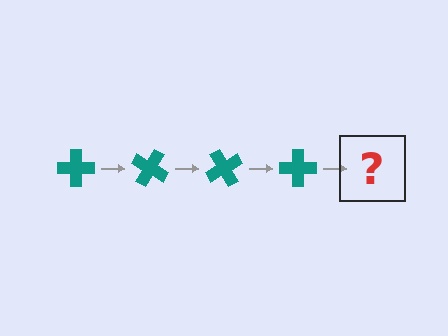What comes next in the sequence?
The next element should be a teal cross rotated 120 degrees.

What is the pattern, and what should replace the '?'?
The pattern is that the cross rotates 30 degrees each step. The '?' should be a teal cross rotated 120 degrees.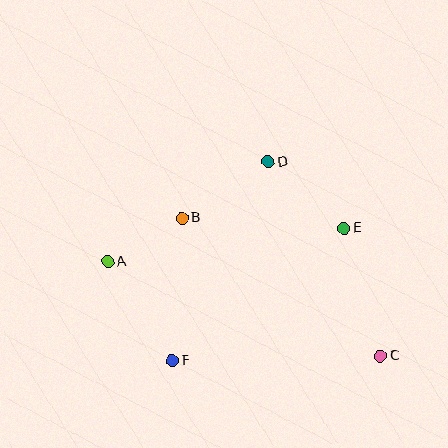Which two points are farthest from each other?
Points A and C are farthest from each other.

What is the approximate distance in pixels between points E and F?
The distance between E and F is approximately 217 pixels.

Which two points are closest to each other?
Points A and B are closest to each other.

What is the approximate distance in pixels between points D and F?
The distance between D and F is approximately 221 pixels.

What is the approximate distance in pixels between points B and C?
The distance between B and C is approximately 242 pixels.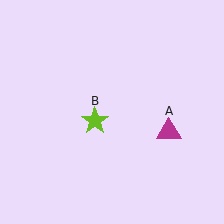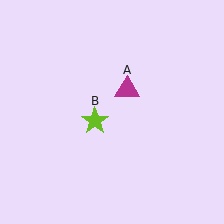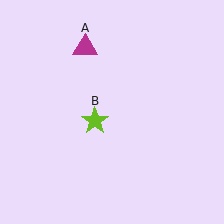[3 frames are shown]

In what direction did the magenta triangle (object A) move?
The magenta triangle (object A) moved up and to the left.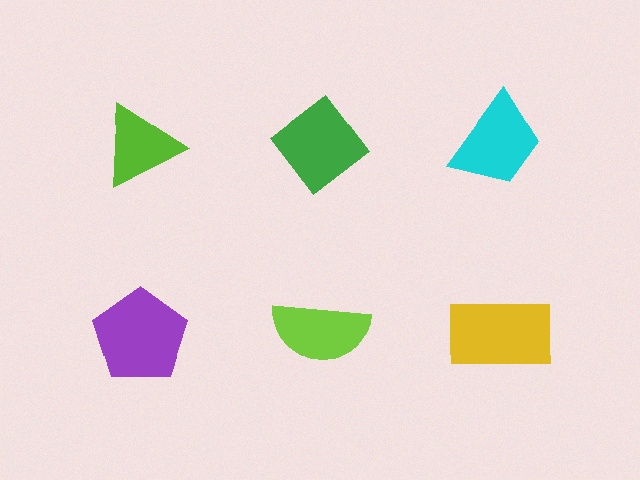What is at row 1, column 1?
A lime triangle.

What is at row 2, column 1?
A purple pentagon.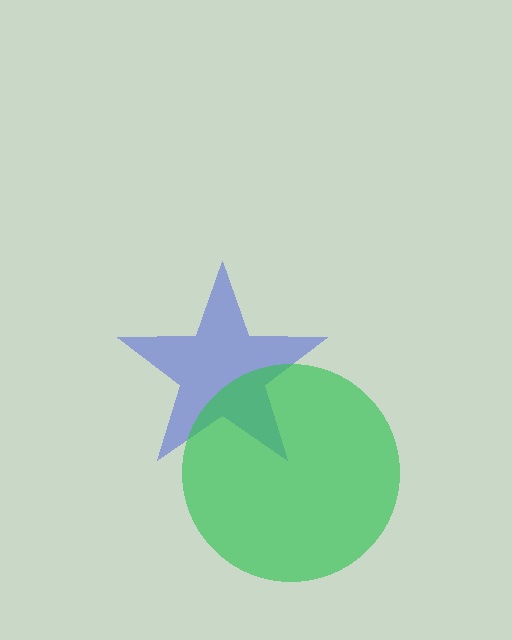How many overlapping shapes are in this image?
There are 2 overlapping shapes in the image.